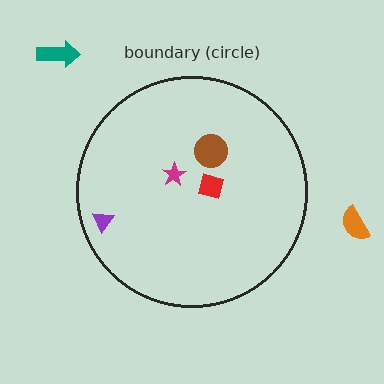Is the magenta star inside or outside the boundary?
Inside.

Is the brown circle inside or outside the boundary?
Inside.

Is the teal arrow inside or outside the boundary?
Outside.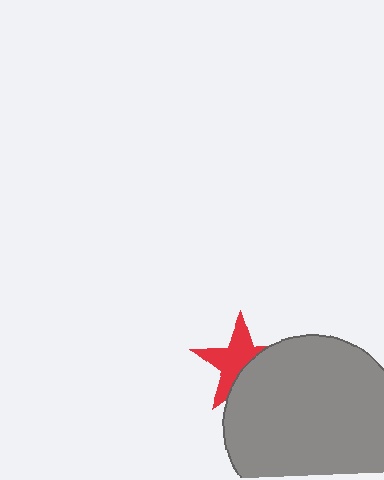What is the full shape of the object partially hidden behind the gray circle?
The partially hidden object is a red star.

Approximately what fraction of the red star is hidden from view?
Roughly 41% of the red star is hidden behind the gray circle.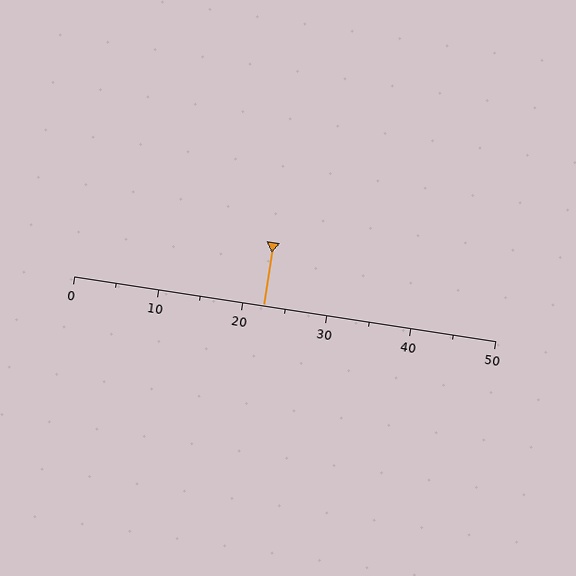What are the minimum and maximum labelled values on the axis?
The axis runs from 0 to 50.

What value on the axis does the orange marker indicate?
The marker indicates approximately 22.5.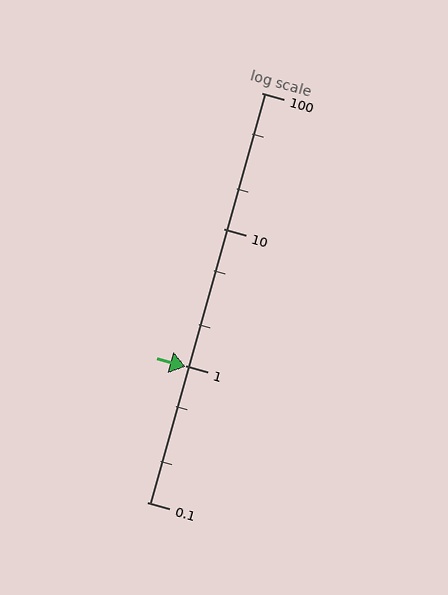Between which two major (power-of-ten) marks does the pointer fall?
The pointer is between 0.1 and 1.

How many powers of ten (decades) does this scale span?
The scale spans 3 decades, from 0.1 to 100.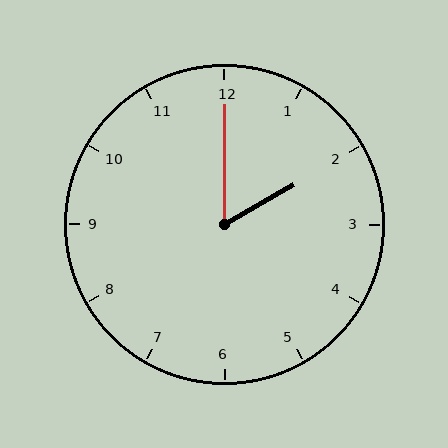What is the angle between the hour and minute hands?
Approximately 60 degrees.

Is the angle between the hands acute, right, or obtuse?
It is acute.